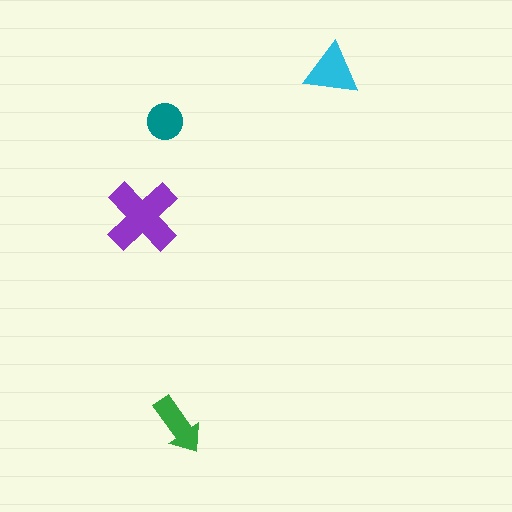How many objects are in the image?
There are 4 objects in the image.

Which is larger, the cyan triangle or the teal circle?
The cyan triangle.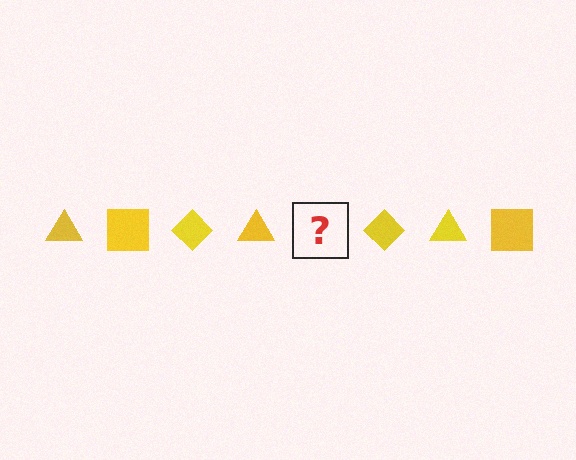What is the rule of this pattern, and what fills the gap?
The rule is that the pattern cycles through triangle, square, diamond shapes in yellow. The gap should be filled with a yellow square.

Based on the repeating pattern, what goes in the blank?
The blank should be a yellow square.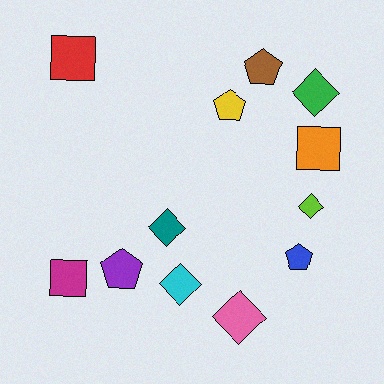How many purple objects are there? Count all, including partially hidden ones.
There is 1 purple object.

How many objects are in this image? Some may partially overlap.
There are 12 objects.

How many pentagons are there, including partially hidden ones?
There are 4 pentagons.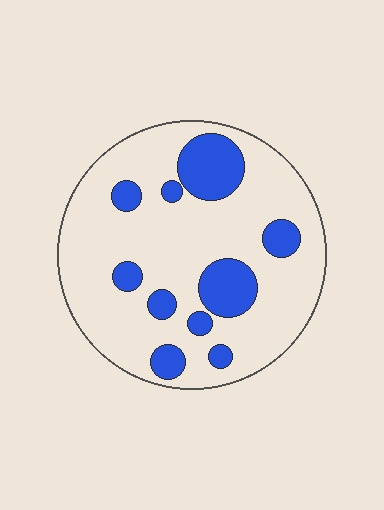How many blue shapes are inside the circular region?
10.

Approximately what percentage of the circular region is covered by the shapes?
Approximately 20%.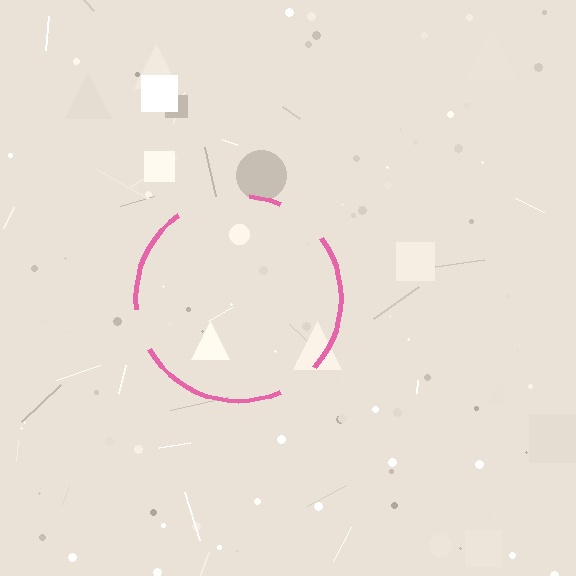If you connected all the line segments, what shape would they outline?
They would outline a circle.